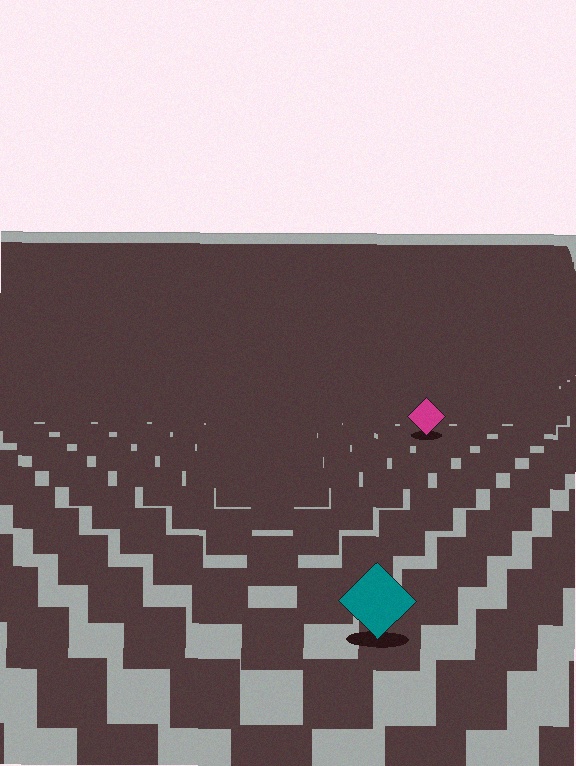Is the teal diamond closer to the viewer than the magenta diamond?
Yes. The teal diamond is closer — you can tell from the texture gradient: the ground texture is coarser near it.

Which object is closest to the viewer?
The teal diamond is closest. The texture marks near it are larger and more spread out.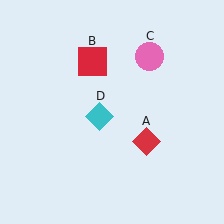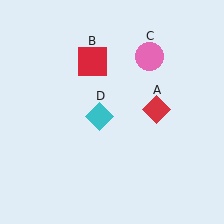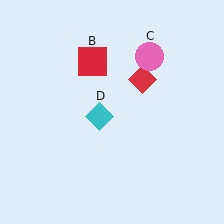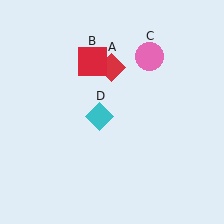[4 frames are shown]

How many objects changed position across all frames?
1 object changed position: red diamond (object A).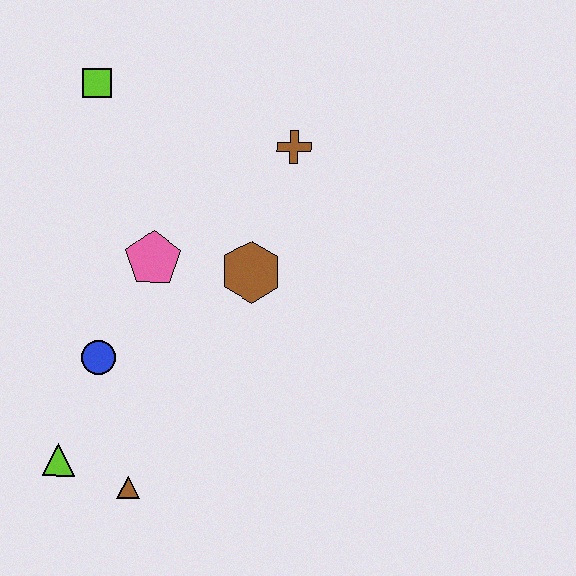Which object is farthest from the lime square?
The brown triangle is farthest from the lime square.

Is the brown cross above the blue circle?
Yes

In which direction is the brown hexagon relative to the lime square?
The brown hexagon is below the lime square.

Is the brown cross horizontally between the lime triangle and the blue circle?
No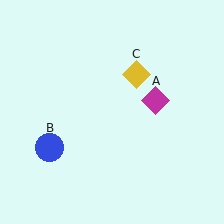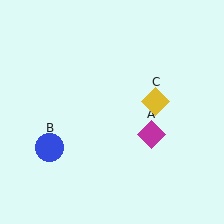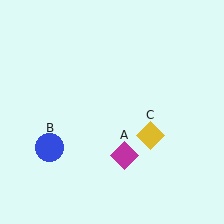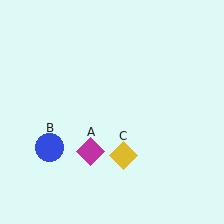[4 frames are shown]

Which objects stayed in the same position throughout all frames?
Blue circle (object B) remained stationary.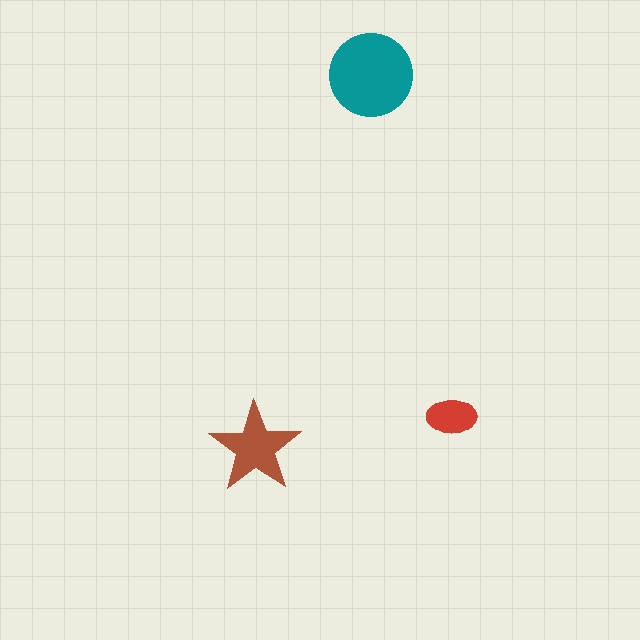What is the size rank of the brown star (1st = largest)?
2nd.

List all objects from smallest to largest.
The red ellipse, the brown star, the teal circle.